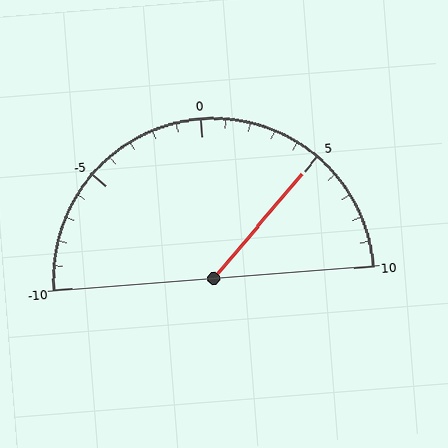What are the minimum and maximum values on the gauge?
The gauge ranges from -10 to 10.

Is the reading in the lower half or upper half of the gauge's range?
The reading is in the upper half of the range (-10 to 10).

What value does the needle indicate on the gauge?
The needle indicates approximately 5.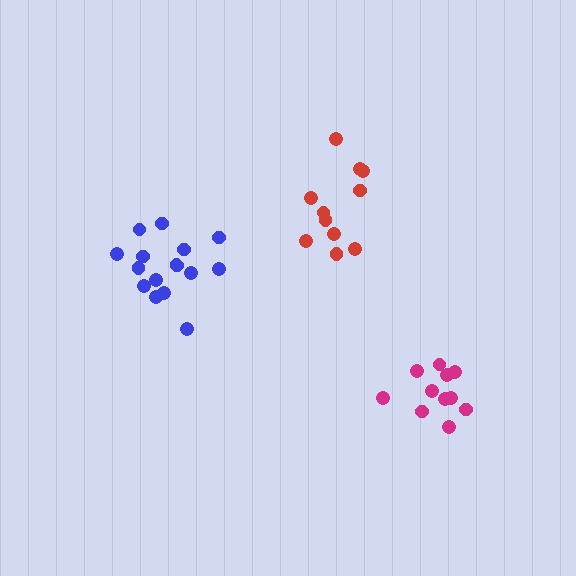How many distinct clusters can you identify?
There are 3 distinct clusters.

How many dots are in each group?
Group 1: 11 dots, Group 2: 11 dots, Group 3: 16 dots (38 total).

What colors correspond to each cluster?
The clusters are colored: red, magenta, blue.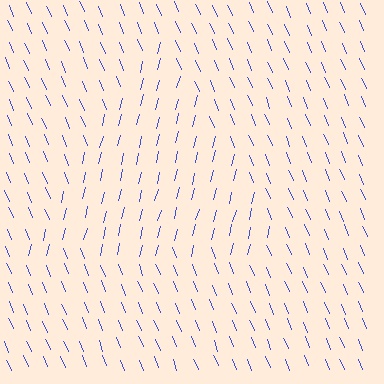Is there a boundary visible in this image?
Yes, there is a texture boundary formed by a change in line orientation.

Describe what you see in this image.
The image is filled with small blue line segments. A triangle region in the image has lines oriented differently from the surrounding lines, creating a visible texture boundary.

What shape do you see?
I see a triangle.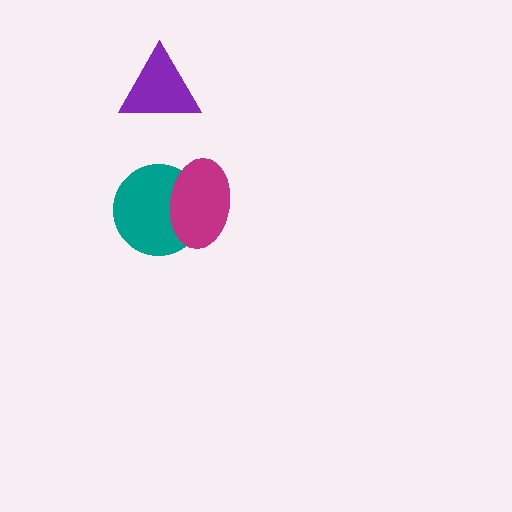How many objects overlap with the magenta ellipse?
1 object overlaps with the magenta ellipse.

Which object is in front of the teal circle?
The magenta ellipse is in front of the teal circle.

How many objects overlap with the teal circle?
1 object overlaps with the teal circle.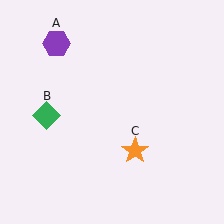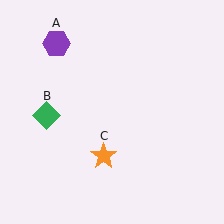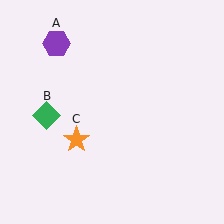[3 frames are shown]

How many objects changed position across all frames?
1 object changed position: orange star (object C).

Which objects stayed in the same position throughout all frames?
Purple hexagon (object A) and green diamond (object B) remained stationary.